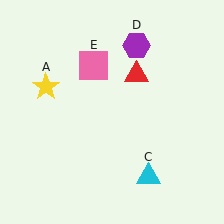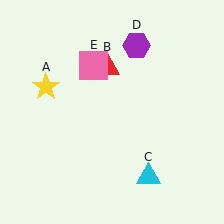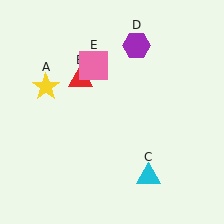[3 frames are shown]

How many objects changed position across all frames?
1 object changed position: red triangle (object B).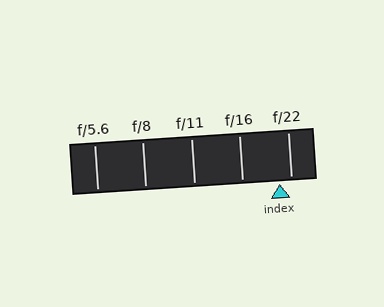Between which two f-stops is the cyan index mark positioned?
The index mark is between f/16 and f/22.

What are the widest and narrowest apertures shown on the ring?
The widest aperture shown is f/5.6 and the narrowest is f/22.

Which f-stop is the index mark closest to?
The index mark is closest to f/22.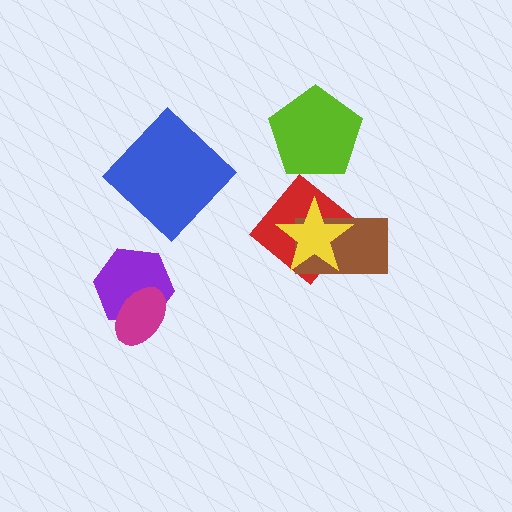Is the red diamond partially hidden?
Yes, it is partially covered by another shape.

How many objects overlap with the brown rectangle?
2 objects overlap with the brown rectangle.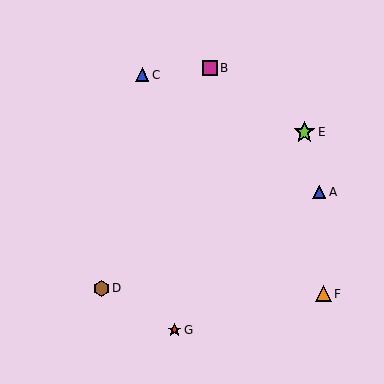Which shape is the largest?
The lime star (labeled E) is the largest.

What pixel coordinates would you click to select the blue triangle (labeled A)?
Click at (319, 192) to select the blue triangle A.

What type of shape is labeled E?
Shape E is a lime star.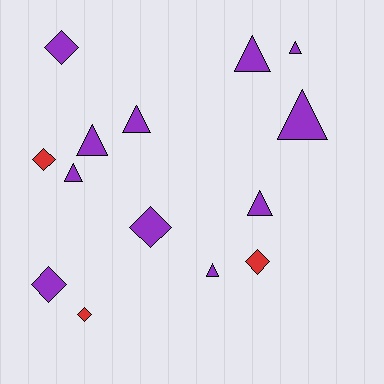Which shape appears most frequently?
Triangle, with 8 objects.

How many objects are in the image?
There are 14 objects.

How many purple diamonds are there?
There are 3 purple diamonds.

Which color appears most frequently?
Purple, with 11 objects.